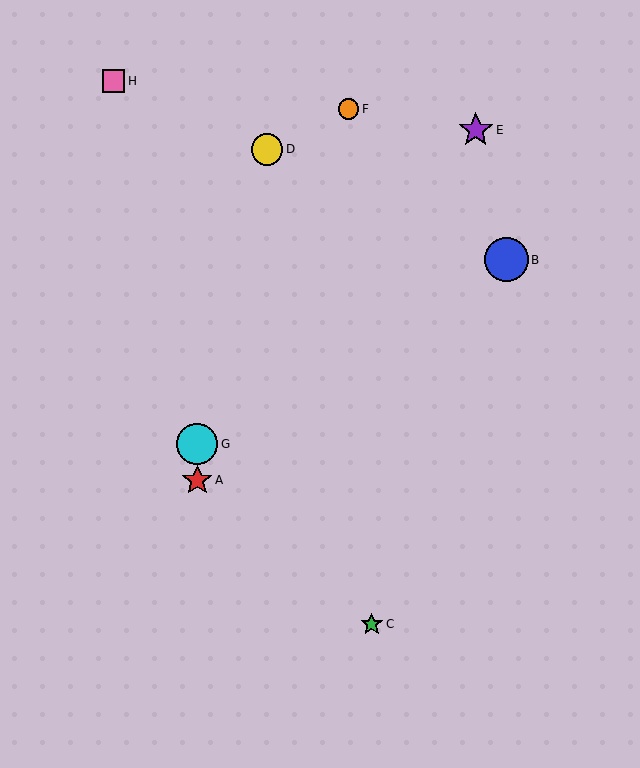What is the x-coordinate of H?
Object H is at x≈113.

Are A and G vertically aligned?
Yes, both are at x≈197.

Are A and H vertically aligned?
No, A is at x≈197 and H is at x≈113.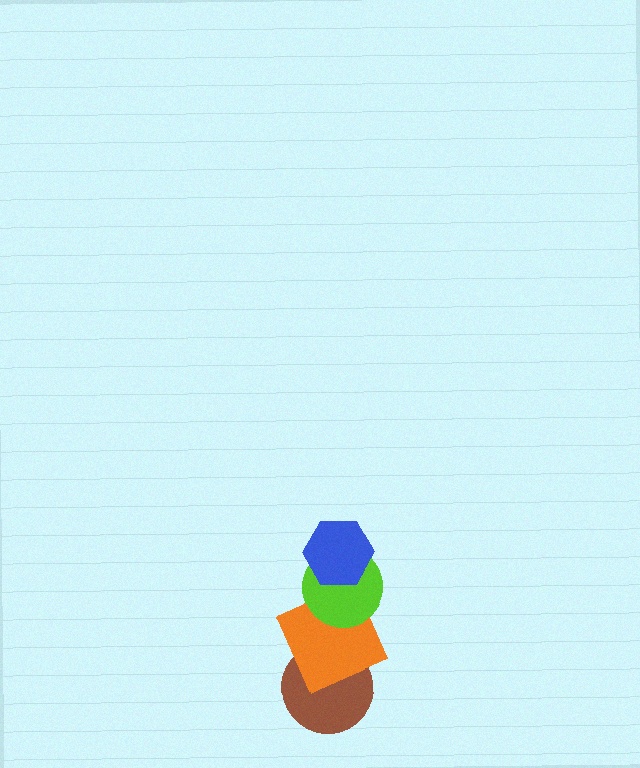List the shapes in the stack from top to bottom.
From top to bottom: the blue hexagon, the lime circle, the orange square, the brown circle.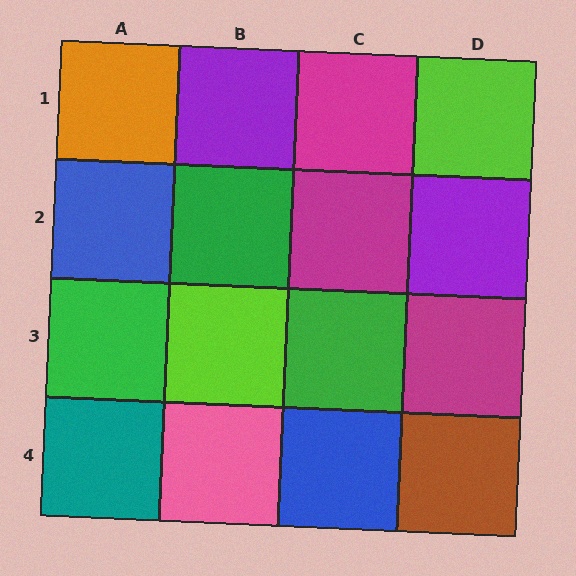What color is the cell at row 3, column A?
Green.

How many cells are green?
3 cells are green.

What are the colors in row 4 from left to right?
Teal, pink, blue, brown.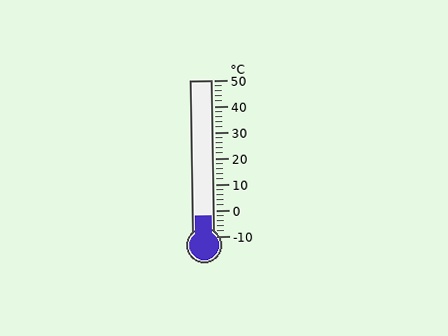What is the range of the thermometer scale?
The thermometer scale ranges from -10°C to 50°C.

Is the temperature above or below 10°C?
The temperature is below 10°C.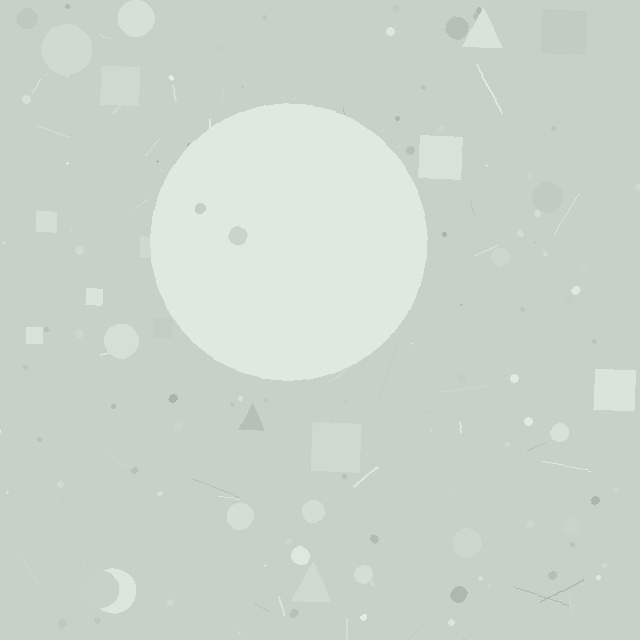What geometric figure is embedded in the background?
A circle is embedded in the background.